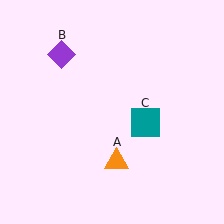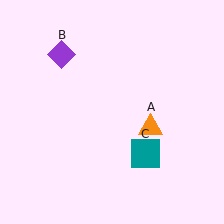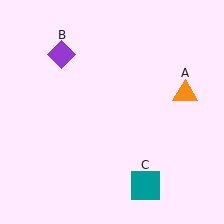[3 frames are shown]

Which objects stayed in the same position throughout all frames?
Purple diamond (object B) remained stationary.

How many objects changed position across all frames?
2 objects changed position: orange triangle (object A), teal square (object C).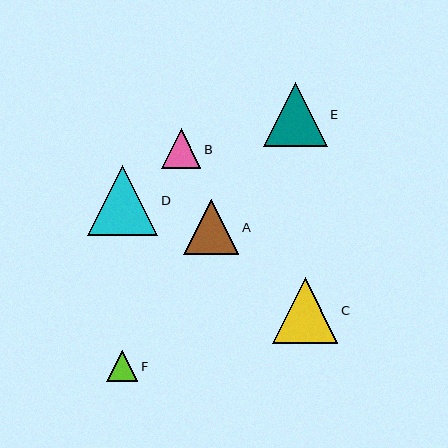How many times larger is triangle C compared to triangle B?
Triangle C is approximately 1.6 times the size of triangle B.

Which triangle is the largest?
Triangle D is the largest with a size of approximately 70 pixels.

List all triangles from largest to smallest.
From largest to smallest: D, C, E, A, B, F.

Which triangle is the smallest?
Triangle F is the smallest with a size of approximately 31 pixels.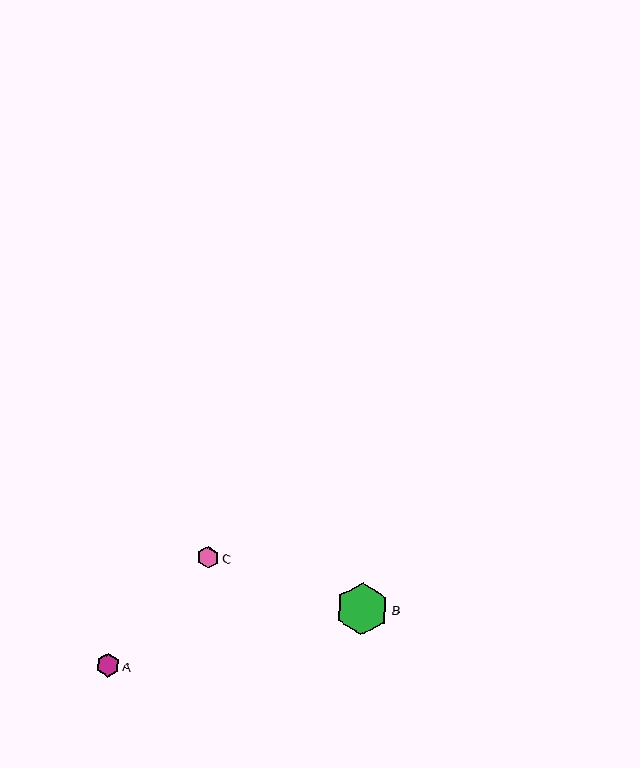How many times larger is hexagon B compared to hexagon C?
Hexagon B is approximately 2.4 times the size of hexagon C.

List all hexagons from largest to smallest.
From largest to smallest: B, A, C.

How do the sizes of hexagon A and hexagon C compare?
Hexagon A and hexagon C are approximately the same size.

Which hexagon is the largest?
Hexagon B is the largest with a size of approximately 52 pixels.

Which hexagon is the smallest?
Hexagon C is the smallest with a size of approximately 22 pixels.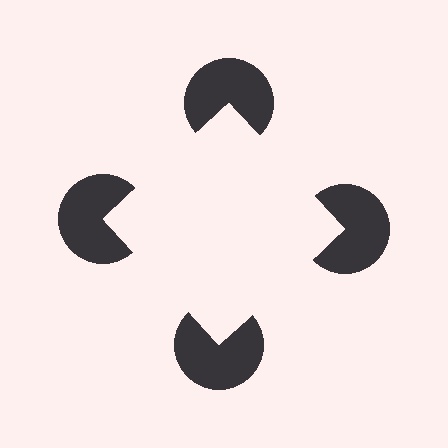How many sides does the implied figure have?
4 sides.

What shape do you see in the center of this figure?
An illusory square — its edges are inferred from the aligned wedge cuts in the pac-man discs, not physically drawn.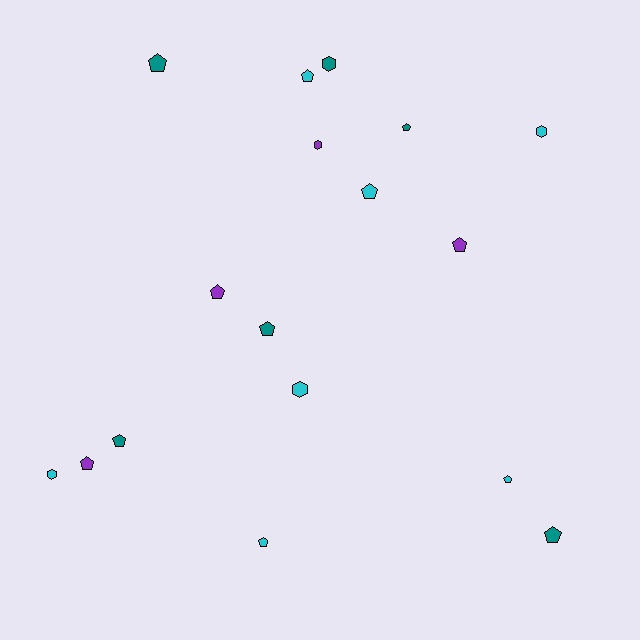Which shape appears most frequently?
Pentagon, with 12 objects.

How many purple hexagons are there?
There is 1 purple hexagon.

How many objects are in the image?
There are 17 objects.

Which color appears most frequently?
Cyan, with 7 objects.